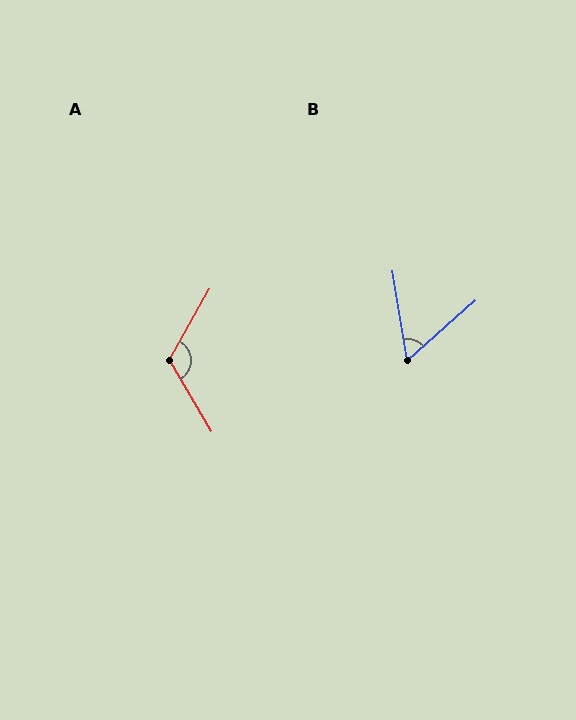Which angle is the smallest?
B, at approximately 58 degrees.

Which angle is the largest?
A, at approximately 121 degrees.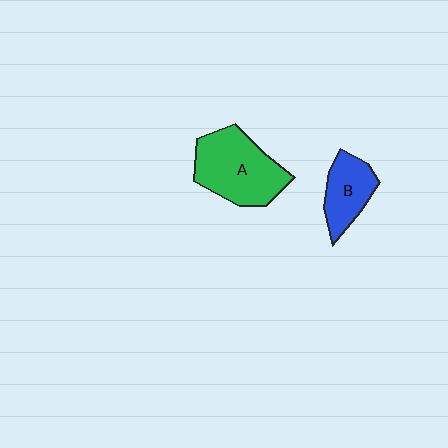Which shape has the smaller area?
Shape B (blue).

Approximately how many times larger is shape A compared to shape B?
Approximately 1.7 times.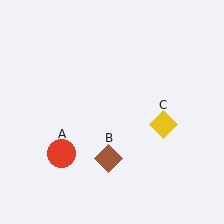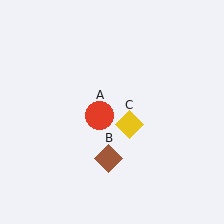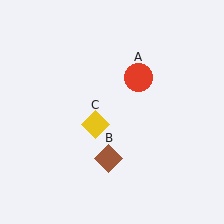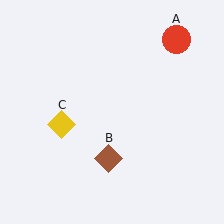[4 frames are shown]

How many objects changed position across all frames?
2 objects changed position: red circle (object A), yellow diamond (object C).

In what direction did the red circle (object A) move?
The red circle (object A) moved up and to the right.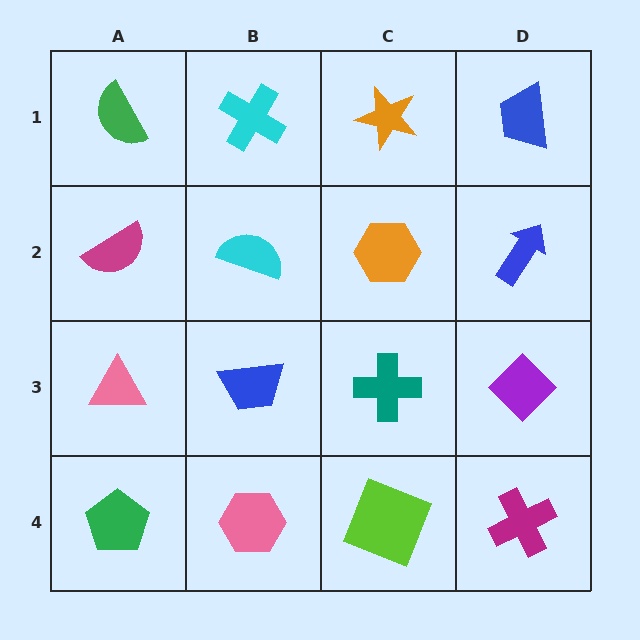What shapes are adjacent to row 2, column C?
An orange star (row 1, column C), a teal cross (row 3, column C), a cyan semicircle (row 2, column B), a blue arrow (row 2, column D).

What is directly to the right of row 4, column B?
A lime square.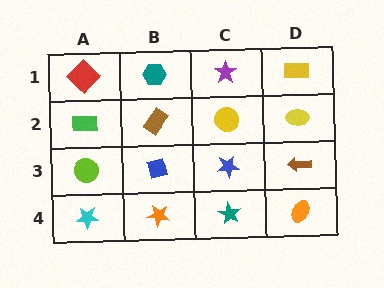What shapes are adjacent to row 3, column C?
A yellow circle (row 2, column C), a teal star (row 4, column C), a blue square (row 3, column B), a brown arrow (row 3, column D).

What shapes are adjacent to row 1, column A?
A green rectangle (row 2, column A), a teal hexagon (row 1, column B).